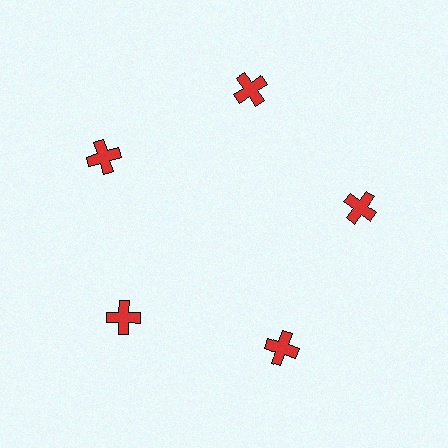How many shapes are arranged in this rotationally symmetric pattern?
There are 5 shapes, arranged in 5 groups of 1.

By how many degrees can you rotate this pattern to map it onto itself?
The pattern maps onto itself every 72 degrees of rotation.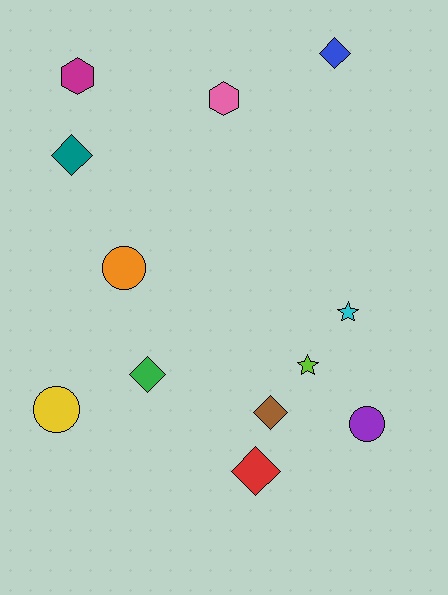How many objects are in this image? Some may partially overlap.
There are 12 objects.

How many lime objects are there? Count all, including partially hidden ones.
There is 1 lime object.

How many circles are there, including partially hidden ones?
There are 3 circles.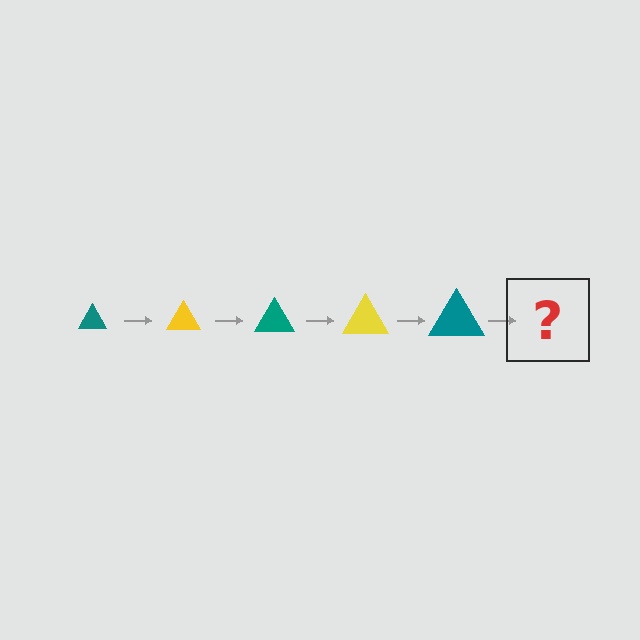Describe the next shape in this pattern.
It should be a yellow triangle, larger than the previous one.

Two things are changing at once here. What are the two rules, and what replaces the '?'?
The two rules are that the triangle grows larger each step and the color cycles through teal and yellow. The '?' should be a yellow triangle, larger than the previous one.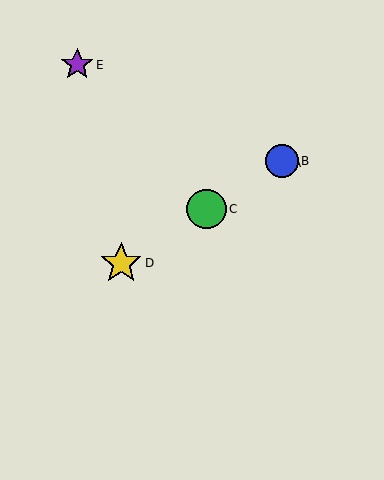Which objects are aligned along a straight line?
Objects A, B, C, D are aligned along a straight line.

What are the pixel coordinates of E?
Object E is at (77, 65).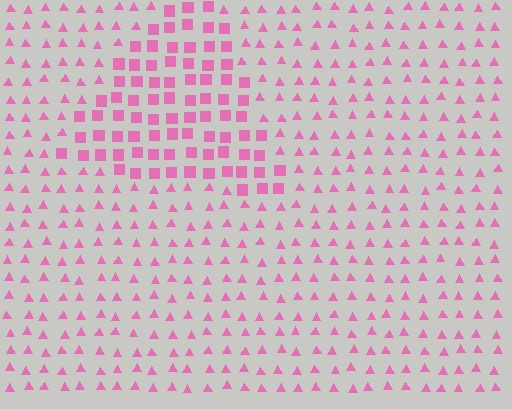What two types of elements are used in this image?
The image uses squares inside the triangle region and triangles outside it.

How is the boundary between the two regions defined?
The boundary is defined by a change in element shape: squares inside vs. triangles outside. All elements share the same color and spacing.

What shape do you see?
I see a triangle.